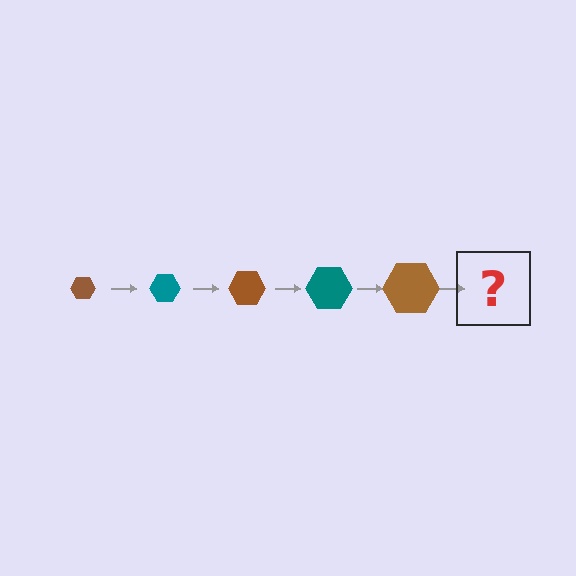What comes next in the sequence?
The next element should be a teal hexagon, larger than the previous one.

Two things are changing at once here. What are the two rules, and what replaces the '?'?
The two rules are that the hexagon grows larger each step and the color cycles through brown and teal. The '?' should be a teal hexagon, larger than the previous one.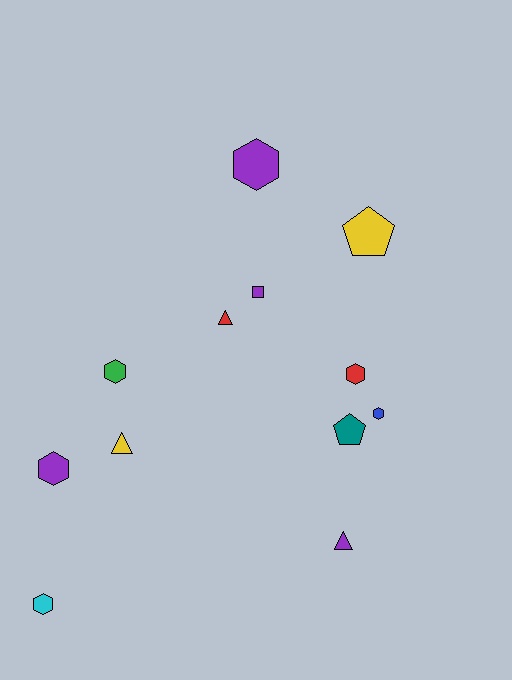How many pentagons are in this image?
There are 2 pentagons.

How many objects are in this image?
There are 12 objects.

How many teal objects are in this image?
There is 1 teal object.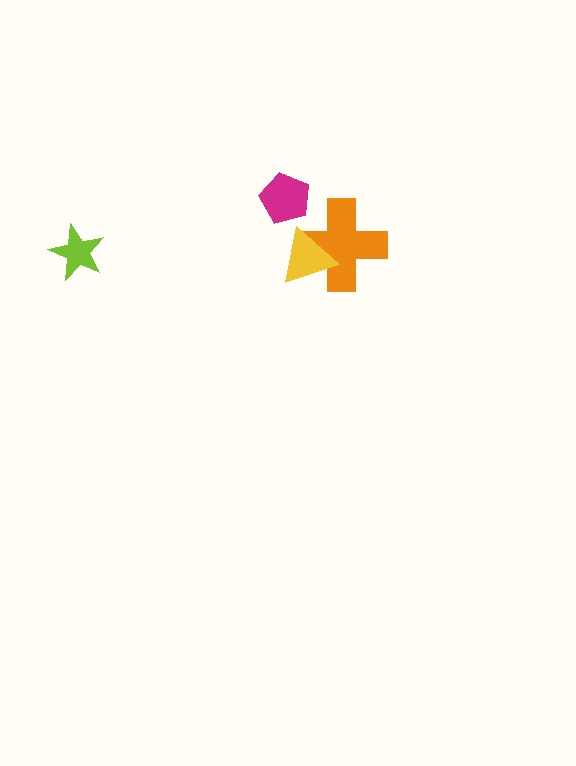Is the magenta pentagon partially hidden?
No, no other shape covers it.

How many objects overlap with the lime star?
0 objects overlap with the lime star.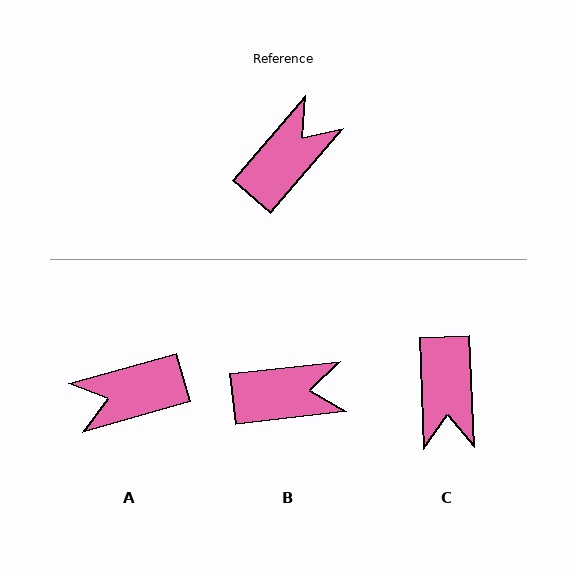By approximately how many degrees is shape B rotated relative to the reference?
Approximately 43 degrees clockwise.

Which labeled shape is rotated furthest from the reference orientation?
A, about 147 degrees away.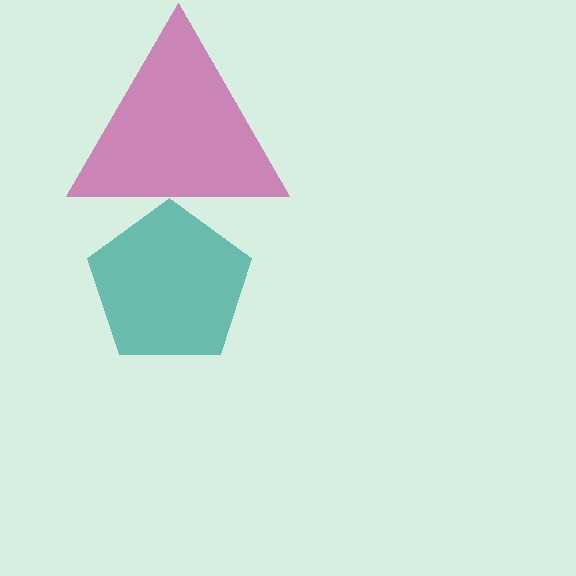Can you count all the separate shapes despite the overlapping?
Yes, there are 2 separate shapes.